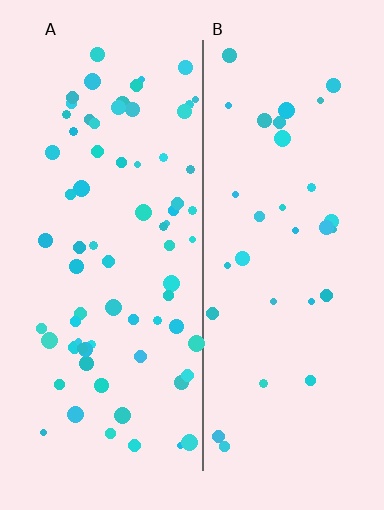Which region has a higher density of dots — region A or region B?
A (the left).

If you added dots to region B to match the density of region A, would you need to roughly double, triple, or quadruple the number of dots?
Approximately double.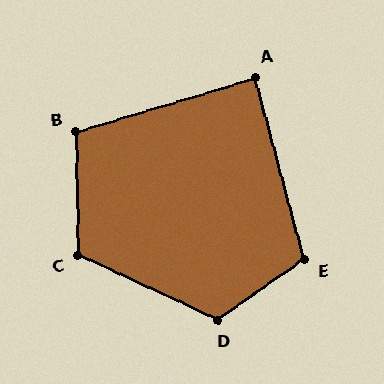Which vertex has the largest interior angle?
D, at approximately 120 degrees.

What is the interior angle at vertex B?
Approximately 106 degrees (obtuse).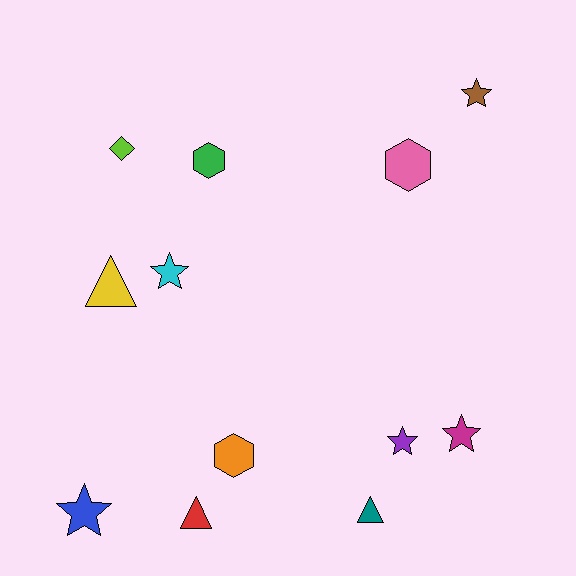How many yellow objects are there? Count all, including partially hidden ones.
There is 1 yellow object.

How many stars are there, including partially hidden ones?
There are 5 stars.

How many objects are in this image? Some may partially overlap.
There are 12 objects.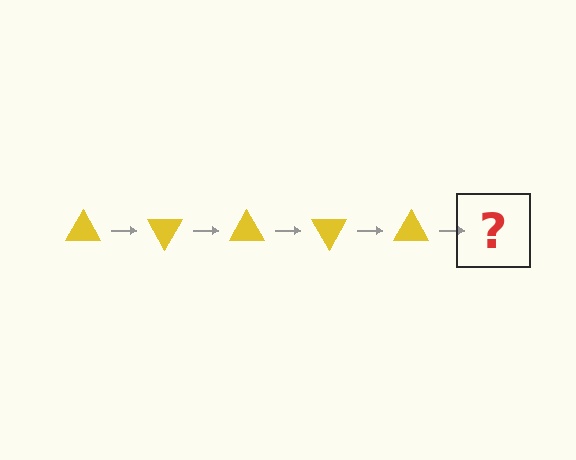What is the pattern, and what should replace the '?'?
The pattern is that the triangle rotates 60 degrees each step. The '?' should be a yellow triangle rotated 300 degrees.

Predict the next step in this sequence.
The next step is a yellow triangle rotated 300 degrees.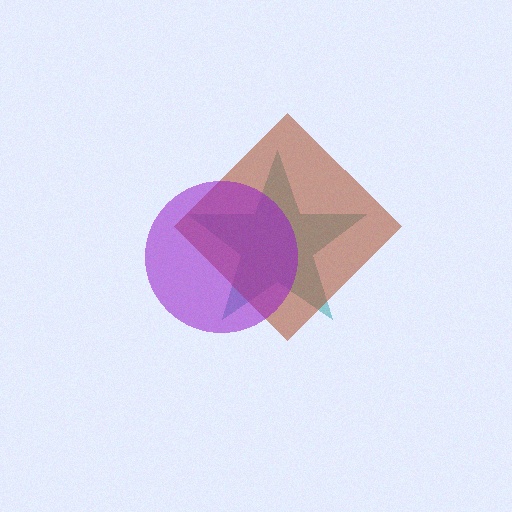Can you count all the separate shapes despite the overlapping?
Yes, there are 3 separate shapes.